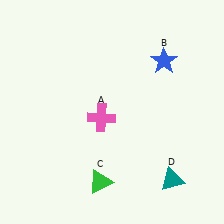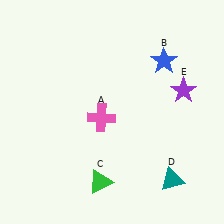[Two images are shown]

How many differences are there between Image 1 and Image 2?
There is 1 difference between the two images.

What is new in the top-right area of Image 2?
A purple star (E) was added in the top-right area of Image 2.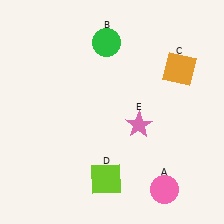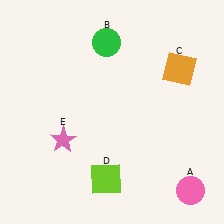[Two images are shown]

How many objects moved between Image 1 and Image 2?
2 objects moved between the two images.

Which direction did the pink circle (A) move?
The pink circle (A) moved right.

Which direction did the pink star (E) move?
The pink star (E) moved left.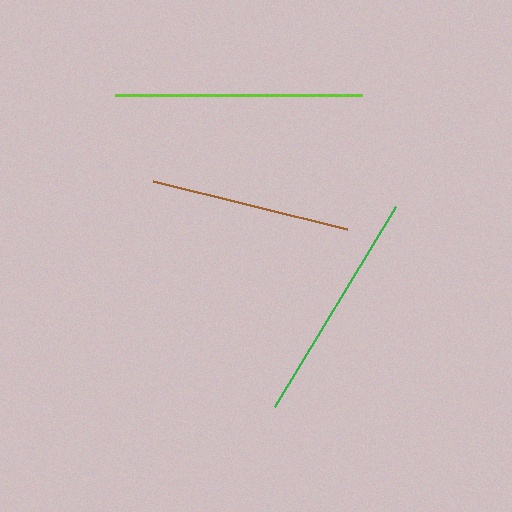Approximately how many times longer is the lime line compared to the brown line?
The lime line is approximately 1.2 times the length of the brown line.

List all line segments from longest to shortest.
From longest to shortest: lime, green, brown.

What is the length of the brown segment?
The brown segment is approximately 199 pixels long.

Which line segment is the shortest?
The brown line is the shortest at approximately 199 pixels.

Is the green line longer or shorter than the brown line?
The green line is longer than the brown line.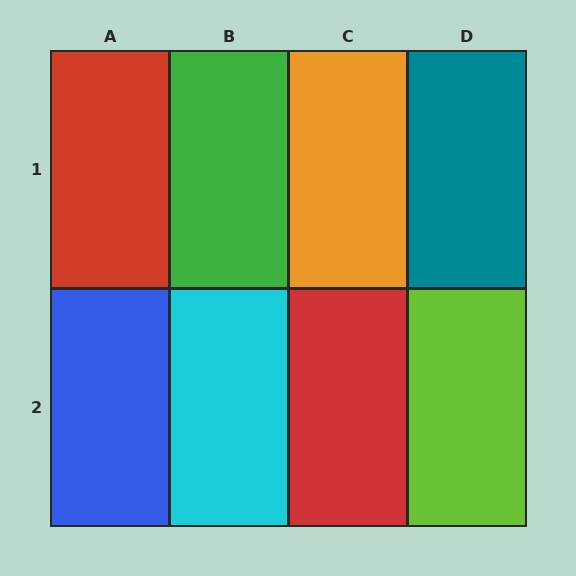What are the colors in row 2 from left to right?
Blue, cyan, red, lime.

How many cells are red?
2 cells are red.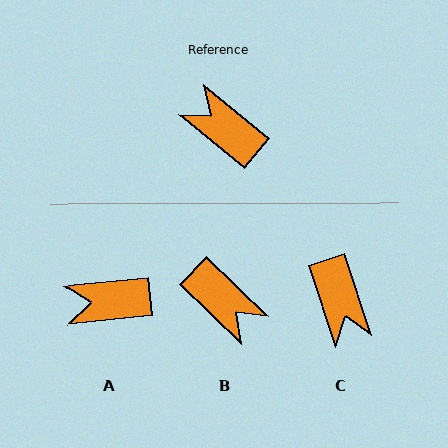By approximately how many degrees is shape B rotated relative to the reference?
Approximately 175 degrees counter-clockwise.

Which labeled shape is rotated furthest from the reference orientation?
B, about 175 degrees away.